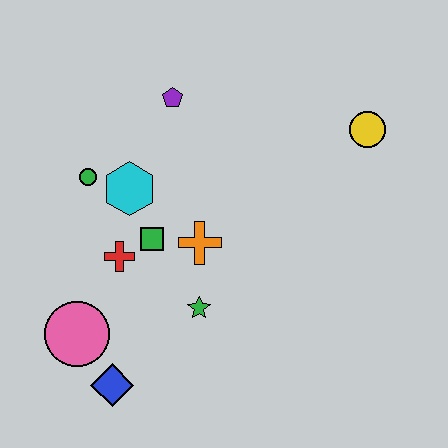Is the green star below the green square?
Yes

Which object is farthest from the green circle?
The yellow circle is farthest from the green circle.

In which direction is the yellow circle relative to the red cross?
The yellow circle is to the right of the red cross.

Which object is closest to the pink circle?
The blue diamond is closest to the pink circle.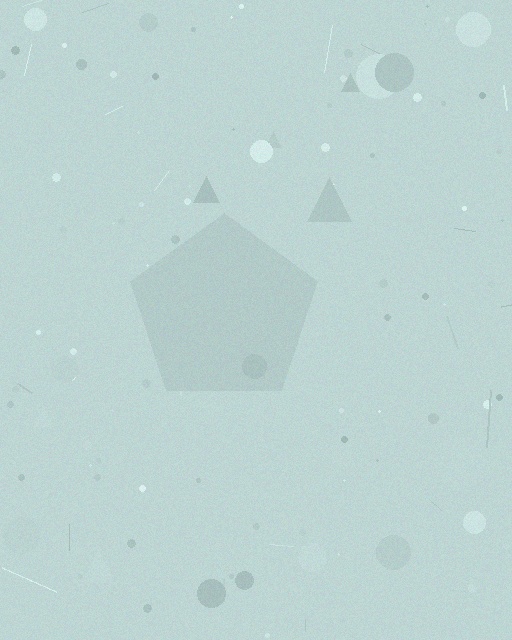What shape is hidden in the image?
A pentagon is hidden in the image.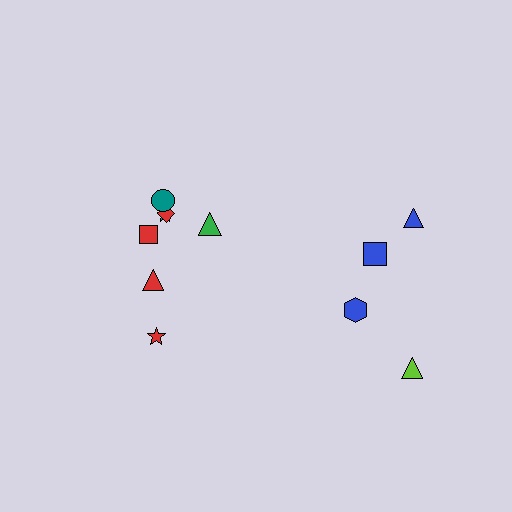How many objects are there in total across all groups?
There are 11 objects.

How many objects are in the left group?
There are 7 objects.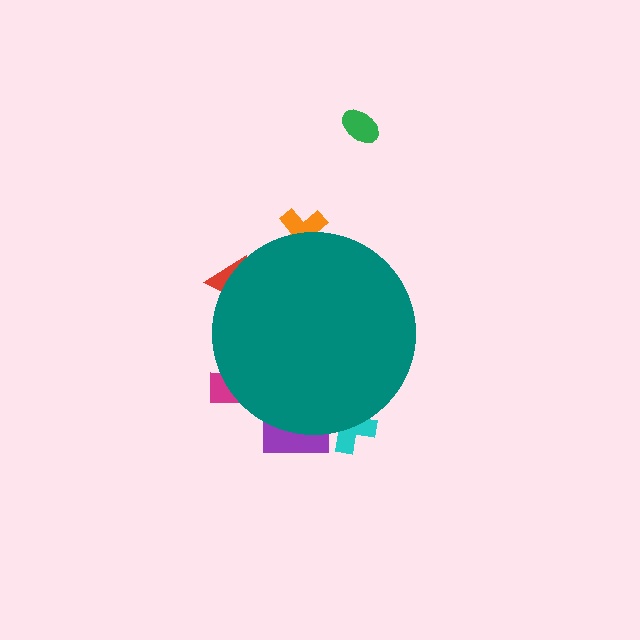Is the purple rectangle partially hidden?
Yes, the purple rectangle is partially hidden behind the teal circle.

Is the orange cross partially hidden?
Yes, the orange cross is partially hidden behind the teal circle.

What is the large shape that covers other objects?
A teal circle.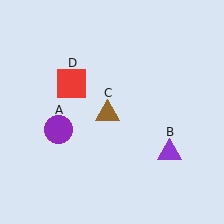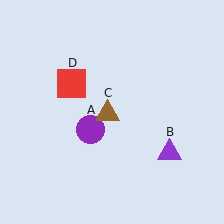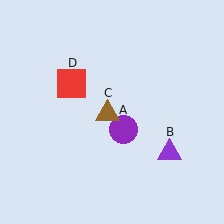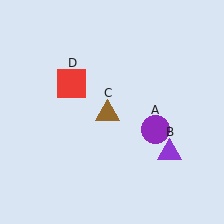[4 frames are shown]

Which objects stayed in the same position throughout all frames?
Purple triangle (object B) and brown triangle (object C) and red square (object D) remained stationary.